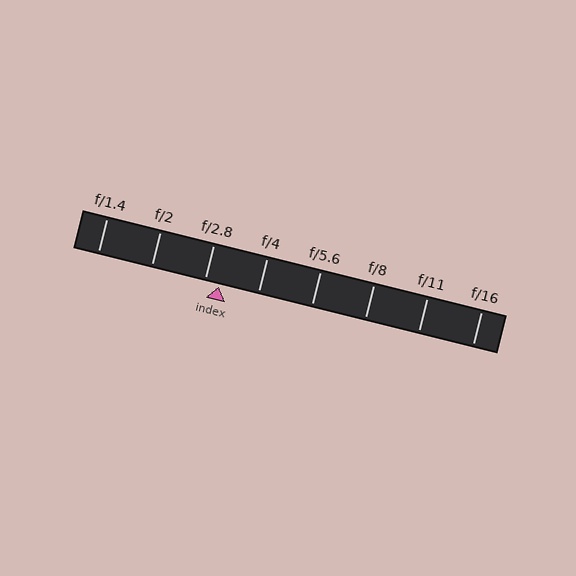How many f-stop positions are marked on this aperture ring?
There are 8 f-stop positions marked.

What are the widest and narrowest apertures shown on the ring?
The widest aperture shown is f/1.4 and the narrowest is f/16.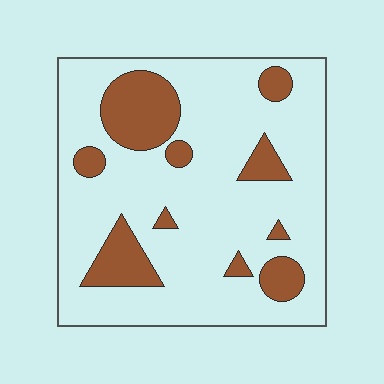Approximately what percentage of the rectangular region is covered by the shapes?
Approximately 20%.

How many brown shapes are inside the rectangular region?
10.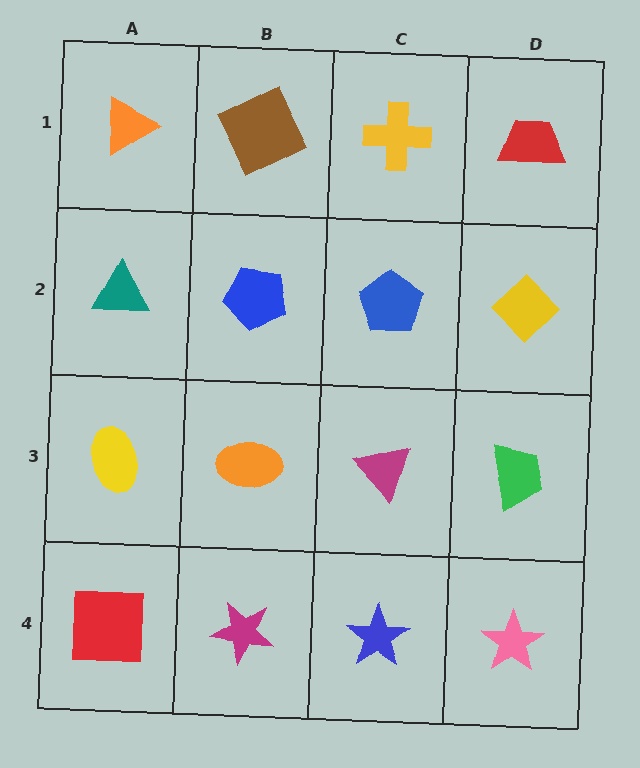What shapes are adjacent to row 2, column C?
A yellow cross (row 1, column C), a magenta triangle (row 3, column C), a blue pentagon (row 2, column B), a yellow diamond (row 2, column D).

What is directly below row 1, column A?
A teal triangle.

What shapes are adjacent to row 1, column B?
A blue pentagon (row 2, column B), an orange triangle (row 1, column A), a yellow cross (row 1, column C).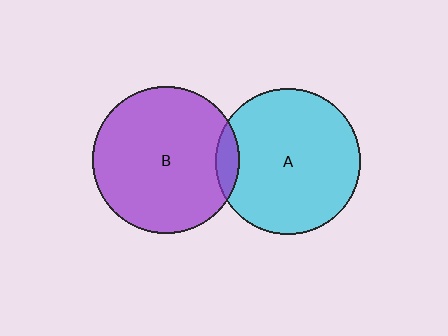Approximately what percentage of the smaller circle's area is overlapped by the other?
Approximately 10%.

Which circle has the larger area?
Circle B (purple).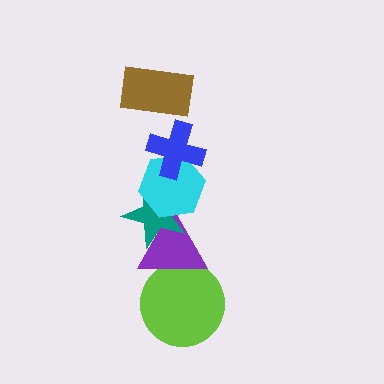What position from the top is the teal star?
The teal star is 4th from the top.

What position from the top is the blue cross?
The blue cross is 2nd from the top.